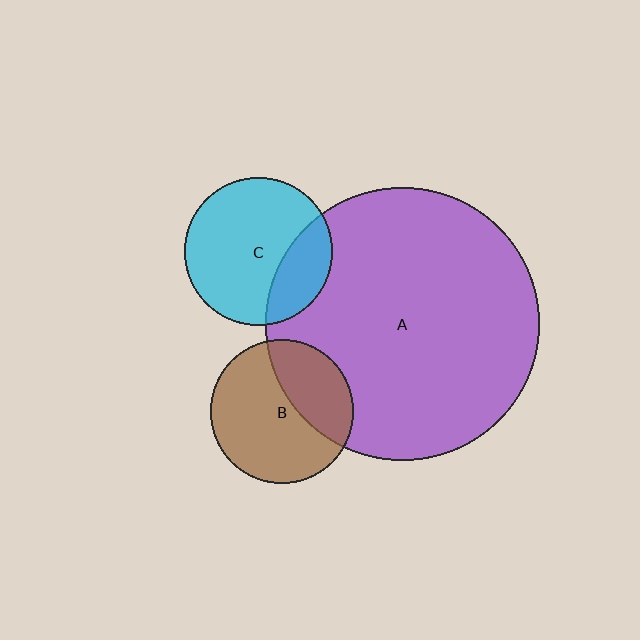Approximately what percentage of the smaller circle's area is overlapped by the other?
Approximately 25%.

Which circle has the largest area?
Circle A (purple).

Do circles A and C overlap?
Yes.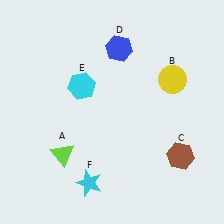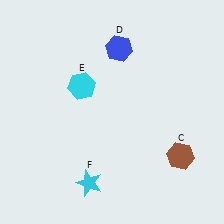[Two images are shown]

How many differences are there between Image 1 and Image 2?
There are 2 differences between the two images.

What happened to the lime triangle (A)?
The lime triangle (A) was removed in Image 2. It was in the bottom-left area of Image 1.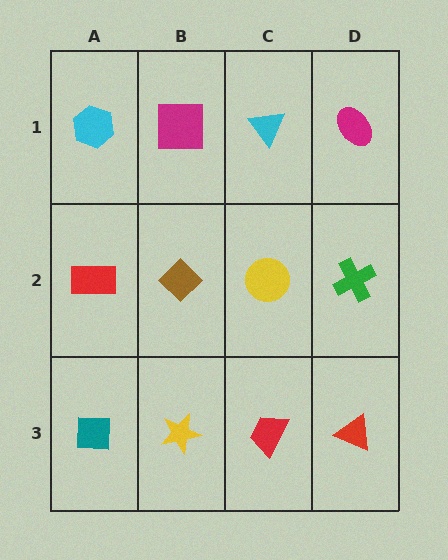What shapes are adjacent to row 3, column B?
A brown diamond (row 2, column B), a teal square (row 3, column A), a red trapezoid (row 3, column C).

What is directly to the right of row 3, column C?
A red triangle.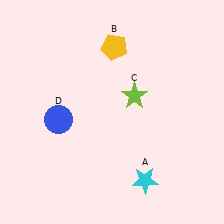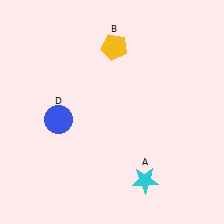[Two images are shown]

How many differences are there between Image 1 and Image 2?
There is 1 difference between the two images.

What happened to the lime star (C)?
The lime star (C) was removed in Image 2. It was in the top-right area of Image 1.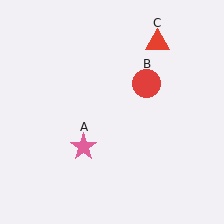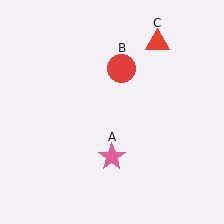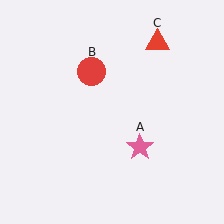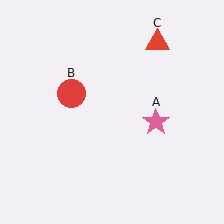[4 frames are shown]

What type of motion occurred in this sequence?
The pink star (object A), red circle (object B) rotated counterclockwise around the center of the scene.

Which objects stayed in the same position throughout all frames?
Red triangle (object C) remained stationary.